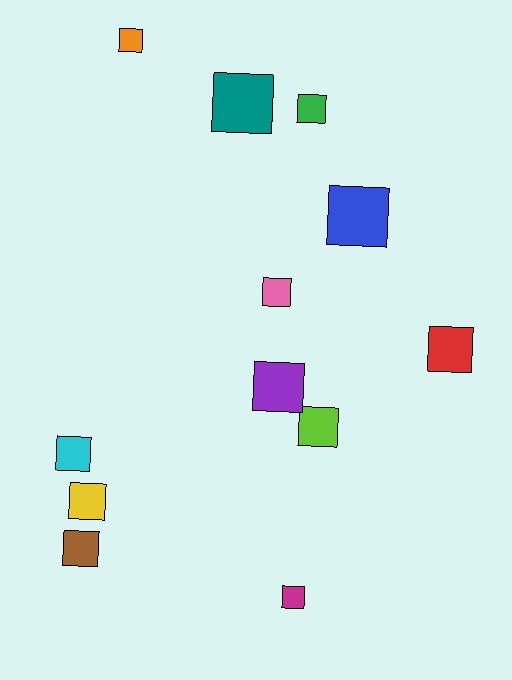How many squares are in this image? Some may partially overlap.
There are 12 squares.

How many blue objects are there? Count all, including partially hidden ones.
There is 1 blue object.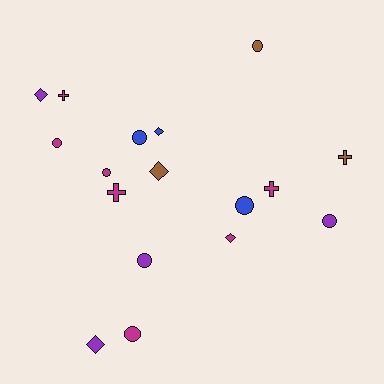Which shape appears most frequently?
Circle, with 8 objects.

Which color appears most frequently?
Magenta, with 7 objects.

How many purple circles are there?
There are 2 purple circles.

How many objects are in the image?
There are 17 objects.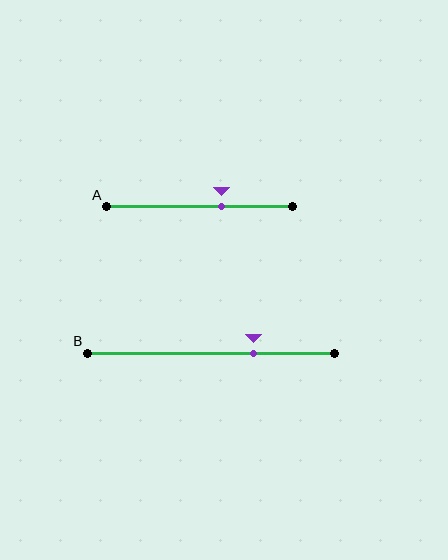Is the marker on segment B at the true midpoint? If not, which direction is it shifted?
No, the marker on segment B is shifted to the right by about 17% of the segment length.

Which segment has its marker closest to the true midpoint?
Segment A has its marker closest to the true midpoint.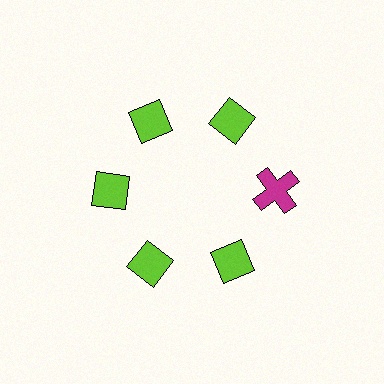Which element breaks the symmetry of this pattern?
The magenta cross at roughly the 3 o'clock position breaks the symmetry. All other shapes are lime diamonds.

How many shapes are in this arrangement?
There are 6 shapes arranged in a ring pattern.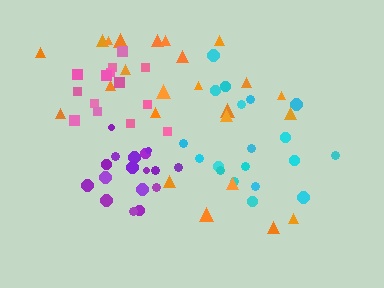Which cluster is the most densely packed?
Purple.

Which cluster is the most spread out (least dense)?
Orange.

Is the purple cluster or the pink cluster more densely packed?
Purple.